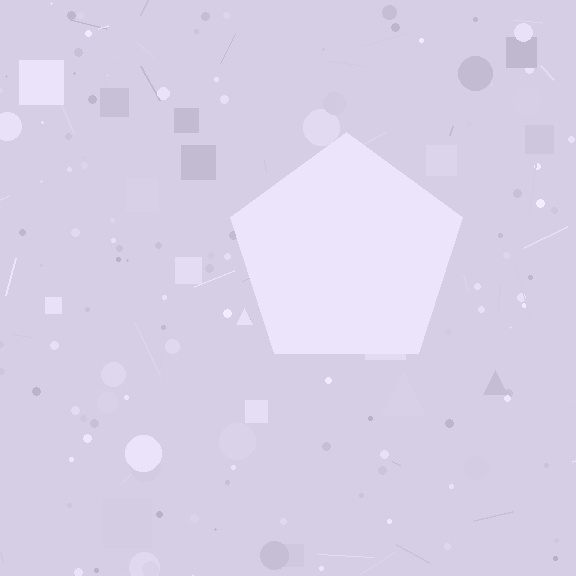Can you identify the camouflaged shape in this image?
The camouflaged shape is a pentagon.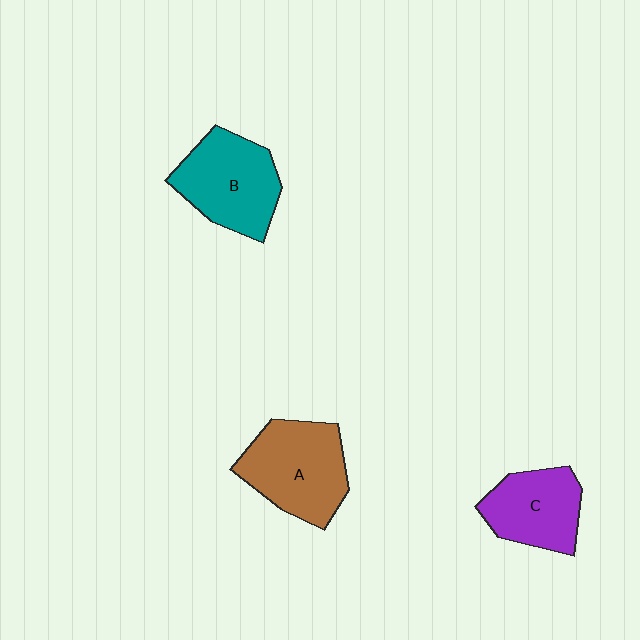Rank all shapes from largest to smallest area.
From largest to smallest: A (brown), B (teal), C (purple).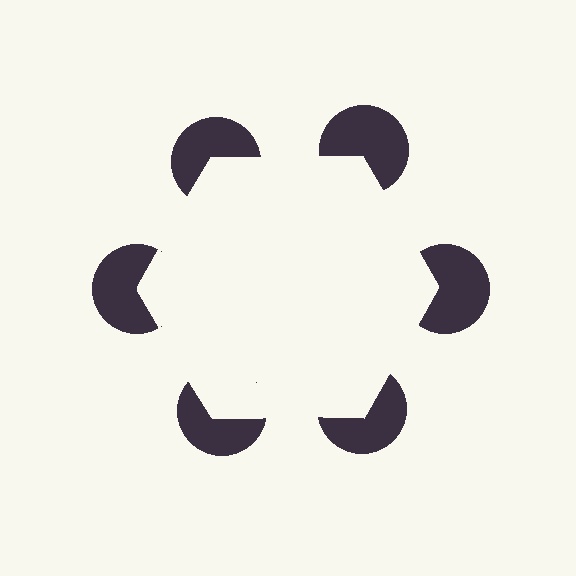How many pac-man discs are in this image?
There are 6 — one at each vertex of the illusory hexagon.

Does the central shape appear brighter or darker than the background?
It typically appears slightly brighter than the background, even though no actual brightness change is drawn.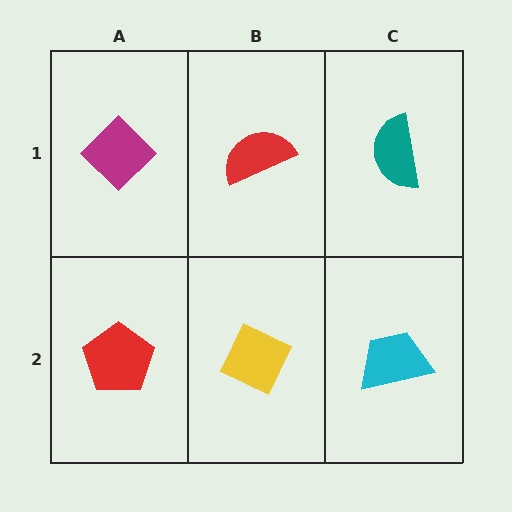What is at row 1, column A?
A magenta diamond.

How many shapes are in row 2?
3 shapes.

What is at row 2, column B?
A yellow diamond.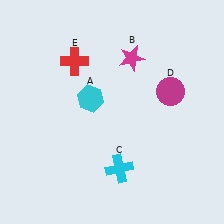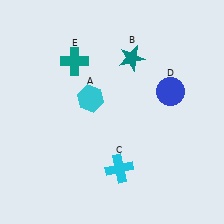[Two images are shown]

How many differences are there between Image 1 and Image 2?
There are 3 differences between the two images.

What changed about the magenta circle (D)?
In Image 1, D is magenta. In Image 2, it changed to blue.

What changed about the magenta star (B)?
In Image 1, B is magenta. In Image 2, it changed to teal.